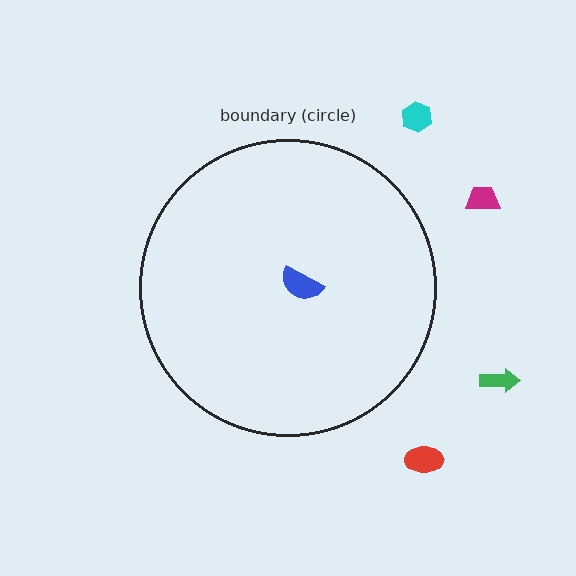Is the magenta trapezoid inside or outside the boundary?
Outside.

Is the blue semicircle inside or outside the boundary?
Inside.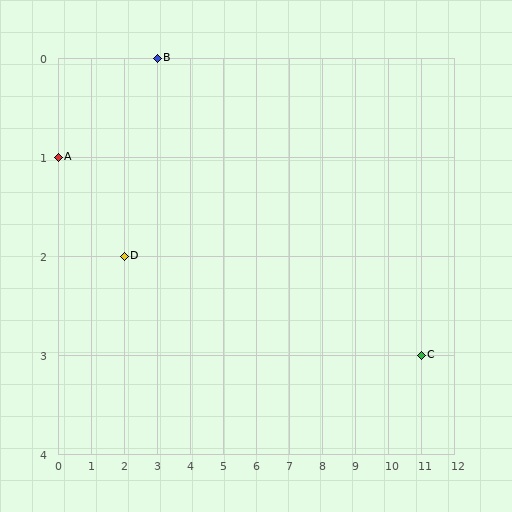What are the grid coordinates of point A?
Point A is at grid coordinates (0, 1).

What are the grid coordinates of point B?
Point B is at grid coordinates (3, 0).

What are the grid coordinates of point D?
Point D is at grid coordinates (2, 2).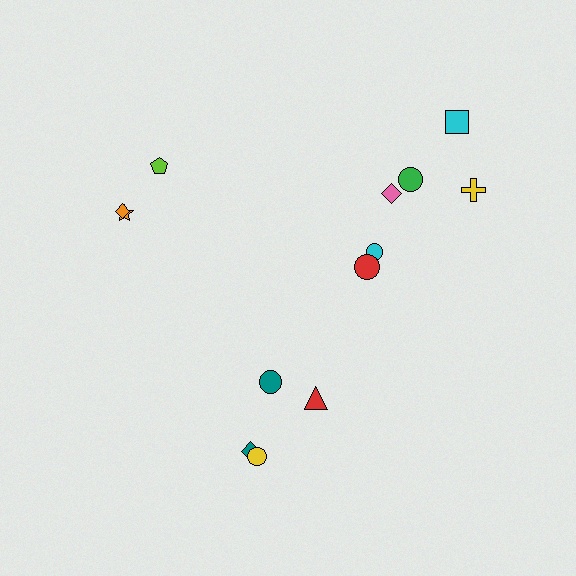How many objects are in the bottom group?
There are 4 objects.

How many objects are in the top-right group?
There are 6 objects.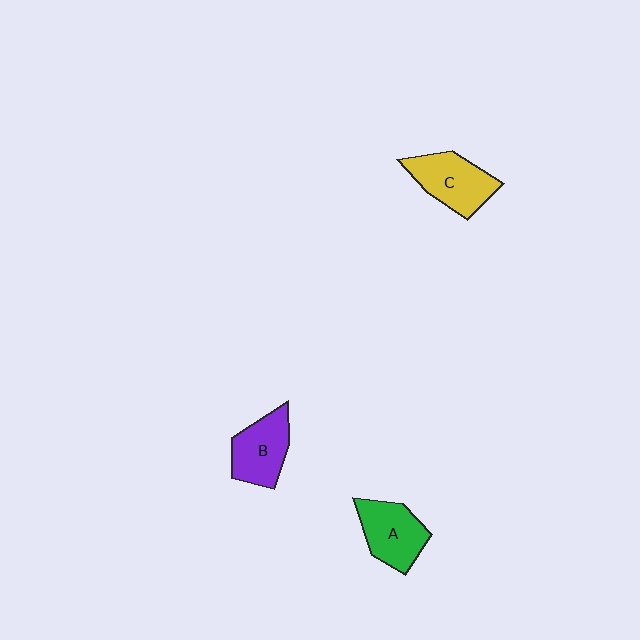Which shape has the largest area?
Shape C (yellow).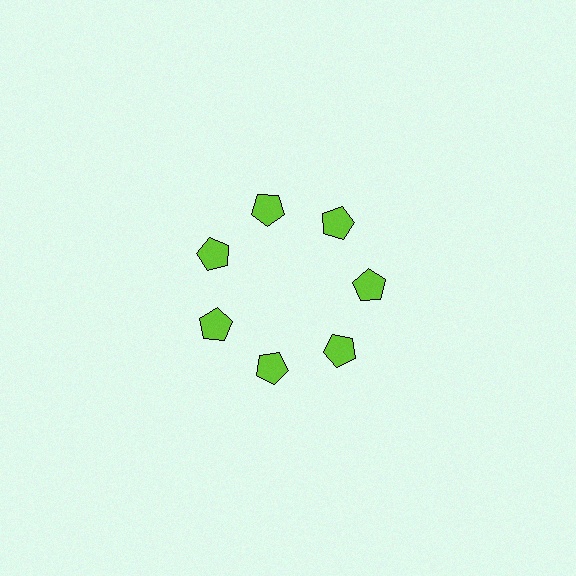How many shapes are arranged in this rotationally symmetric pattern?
There are 7 shapes, arranged in 7 groups of 1.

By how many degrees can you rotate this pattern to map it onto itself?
The pattern maps onto itself every 51 degrees of rotation.